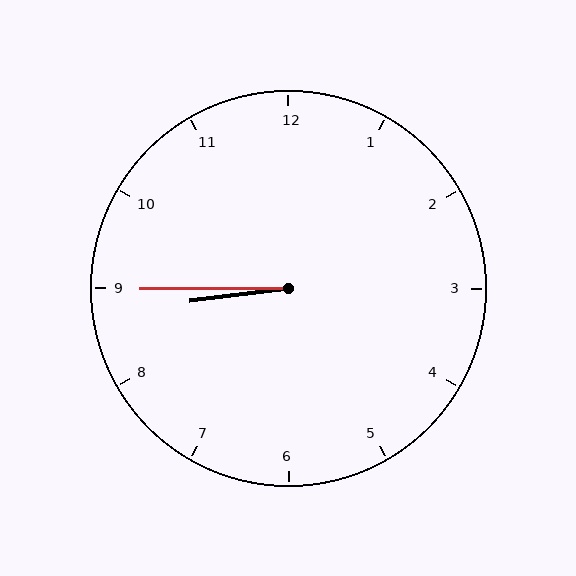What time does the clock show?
8:45.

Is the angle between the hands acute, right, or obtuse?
It is acute.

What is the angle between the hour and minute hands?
Approximately 8 degrees.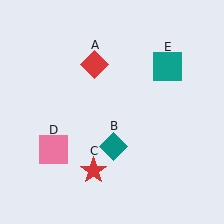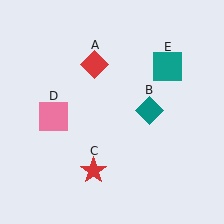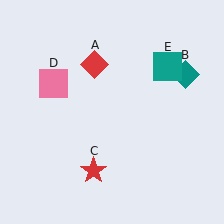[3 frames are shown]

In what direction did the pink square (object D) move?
The pink square (object D) moved up.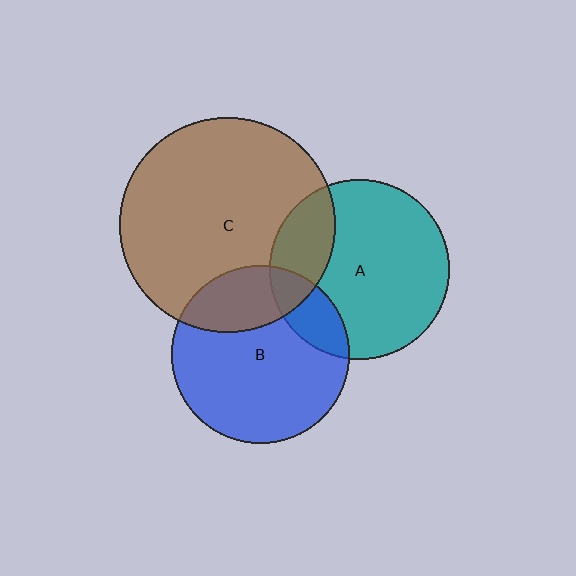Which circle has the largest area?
Circle C (brown).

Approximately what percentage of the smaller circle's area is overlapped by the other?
Approximately 25%.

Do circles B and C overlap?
Yes.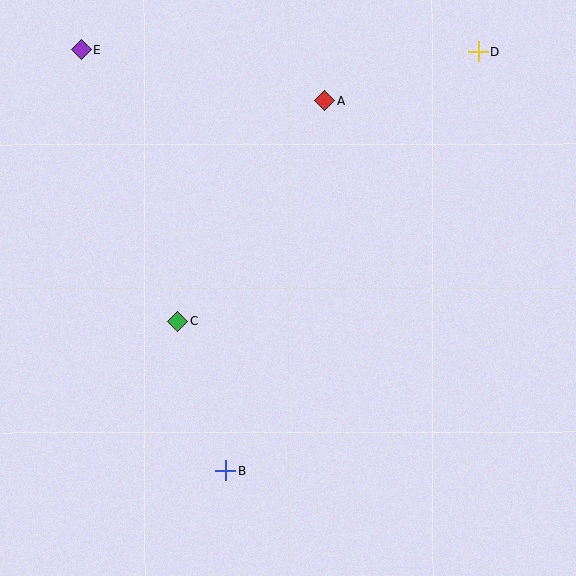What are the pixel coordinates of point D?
Point D is at (478, 51).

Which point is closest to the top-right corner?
Point D is closest to the top-right corner.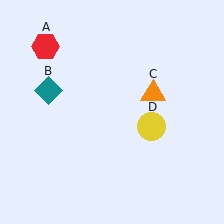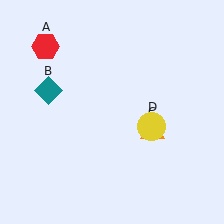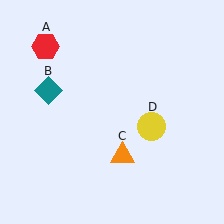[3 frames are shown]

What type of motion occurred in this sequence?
The orange triangle (object C) rotated clockwise around the center of the scene.